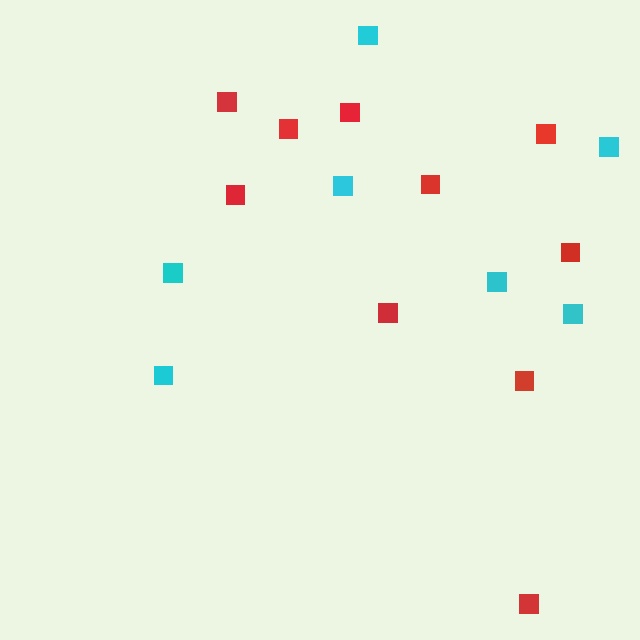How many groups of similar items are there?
There are 2 groups: one group of cyan squares (7) and one group of red squares (10).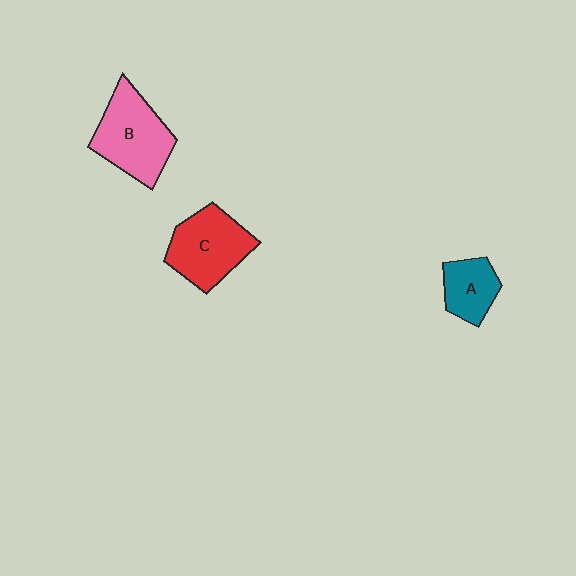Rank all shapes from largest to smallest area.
From largest to smallest: B (pink), C (red), A (teal).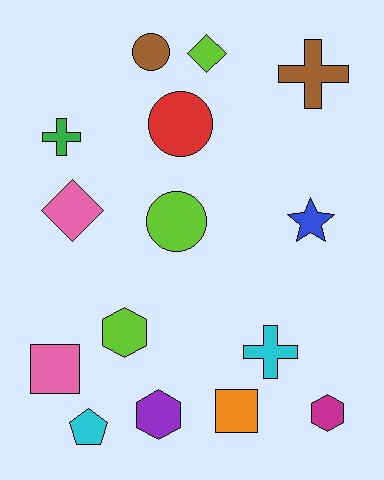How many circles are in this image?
There are 3 circles.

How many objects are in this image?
There are 15 objects.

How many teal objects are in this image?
There are no teal objects.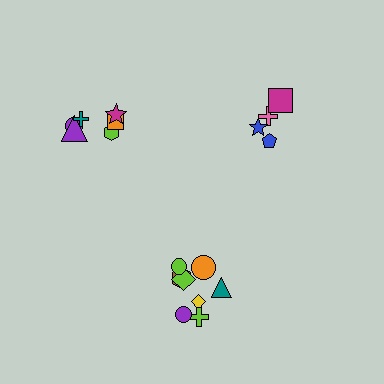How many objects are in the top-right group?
There are 4 objects.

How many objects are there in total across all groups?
There are 18 objects.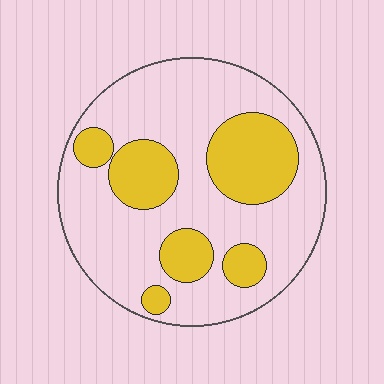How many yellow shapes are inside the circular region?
6.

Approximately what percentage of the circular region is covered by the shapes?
Approximately 30%.